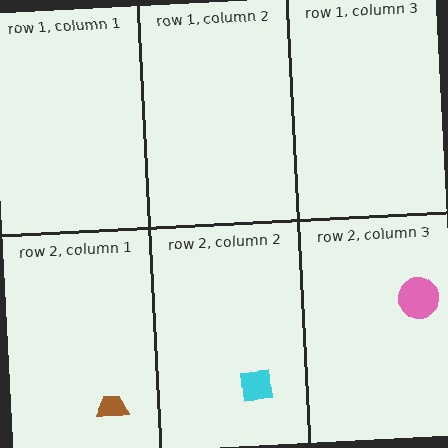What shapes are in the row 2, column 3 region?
The pink circle.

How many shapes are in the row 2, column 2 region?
1.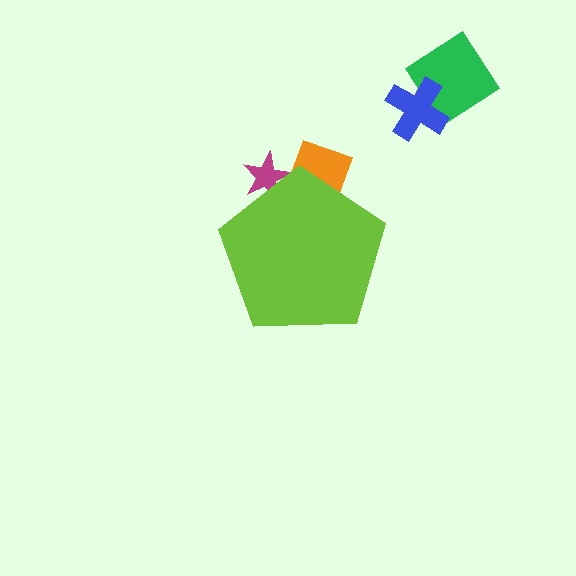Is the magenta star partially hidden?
Yes, the magenta star is partially hidden behind the lime pentagon.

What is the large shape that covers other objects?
A lime pentagon.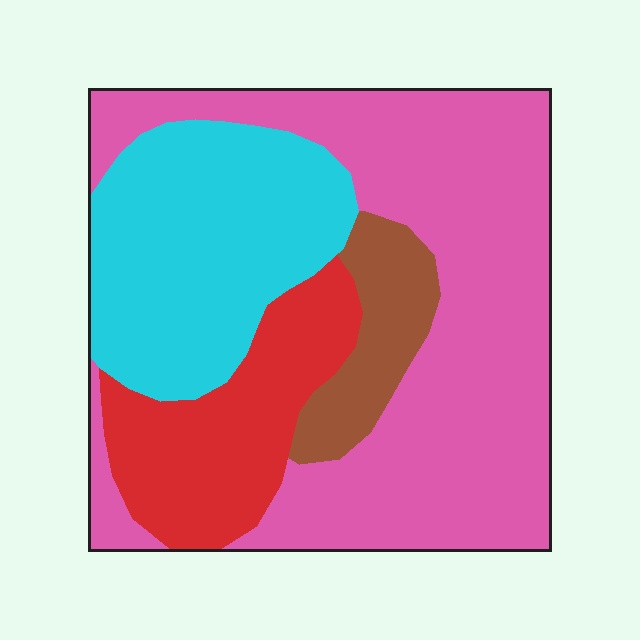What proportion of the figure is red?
Red takes up about one sixth (1/6) of the figure.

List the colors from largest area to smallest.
From largest to smallest: pink, cyan, red, brown.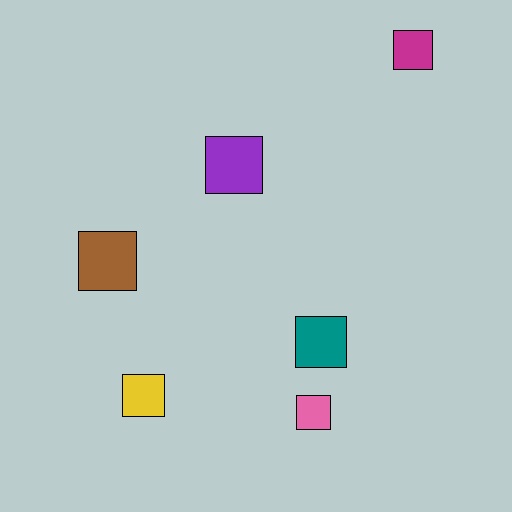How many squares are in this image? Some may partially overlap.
There are 6 squares.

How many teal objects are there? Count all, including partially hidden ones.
There is 1 teal object.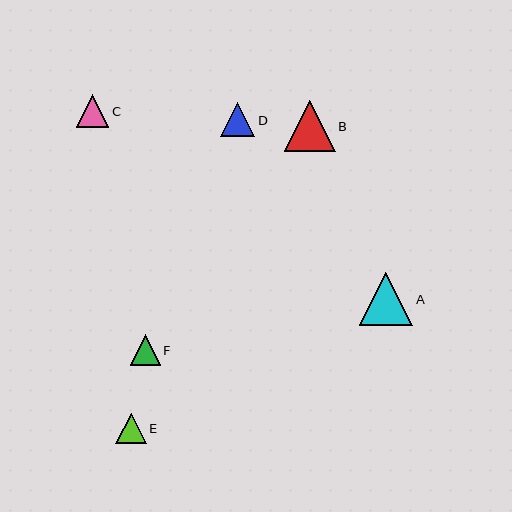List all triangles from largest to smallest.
From largest to smallest: A, B, D, C, E, F.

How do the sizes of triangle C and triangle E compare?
Triangle C and triangle E are approximately the same size.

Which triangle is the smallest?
Triangle F is the smallest with a size of approximately 30 pixels.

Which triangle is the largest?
Triangle A is the largest with a size of approximately 54 pixels.